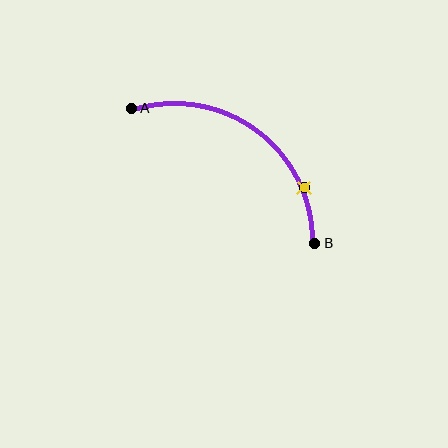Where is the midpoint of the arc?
The arc midpoint is the point on the curve farthest from the straight line joining A and B. It sits above and to the right of that line.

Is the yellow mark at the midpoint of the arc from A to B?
No. The yellow mark lies on the arc but is closer to endpoint B. The arc midpoint would be at the point on the curve equidistant along the arc from both A and B.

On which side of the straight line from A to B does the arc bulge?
The arc bulges above and to the right of the straight line connecting A and B.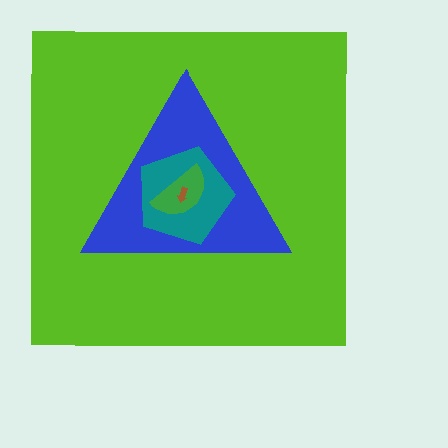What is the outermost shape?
The lime square.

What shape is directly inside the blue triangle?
The teal pentagon.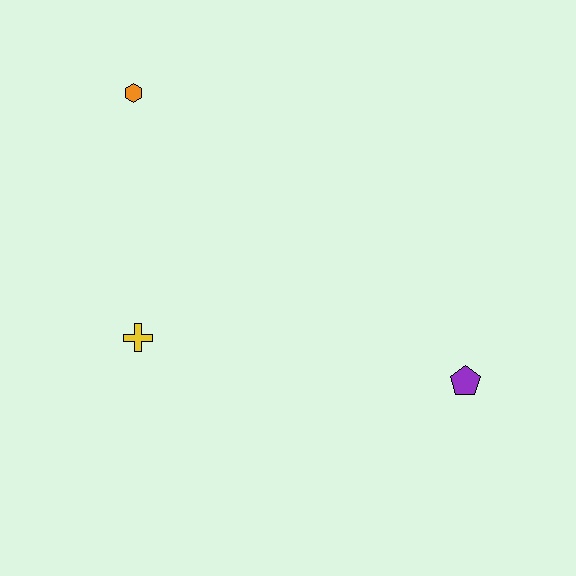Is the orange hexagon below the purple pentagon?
No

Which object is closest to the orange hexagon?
The yellow cross is closest to the orange hexagon.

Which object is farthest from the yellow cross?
The purple pentagon is farthest from the yellow cross.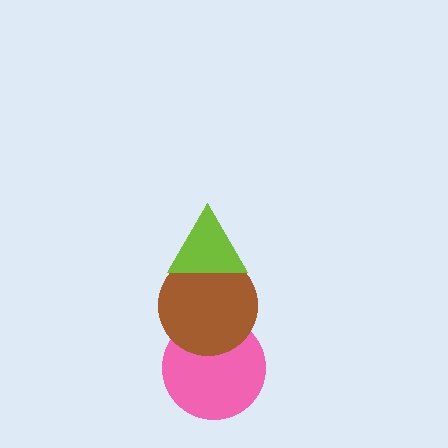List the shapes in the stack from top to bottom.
From top to bottom: the lime triangle, the brown circle, the pink circle.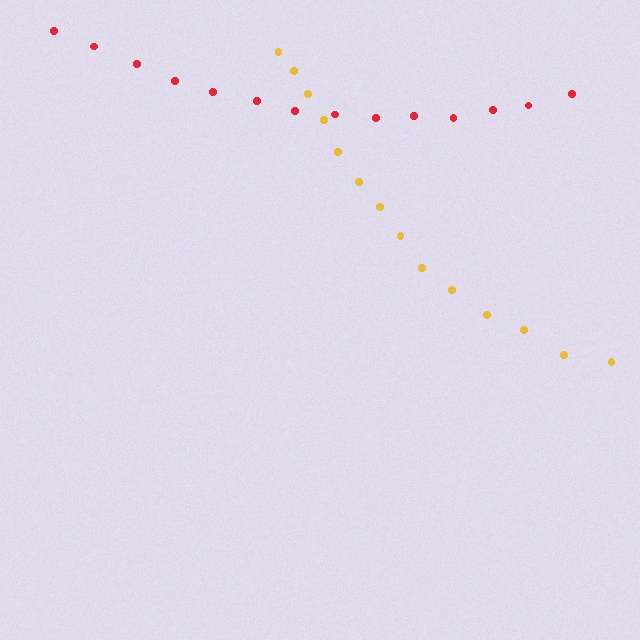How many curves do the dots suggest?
There are 2 distinct paths.